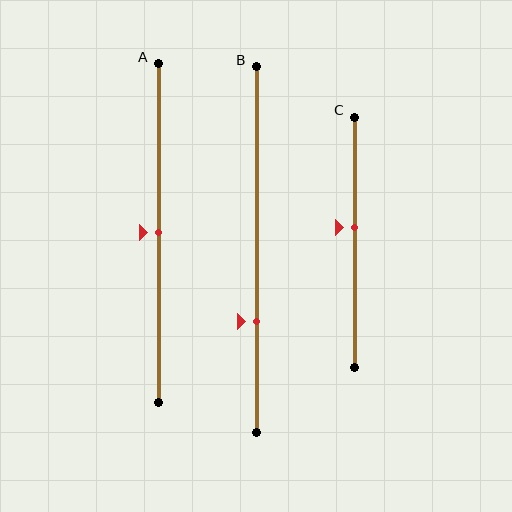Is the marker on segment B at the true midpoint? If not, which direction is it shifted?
No, the marker on segment B is shifted downward by about 19% of the segment length.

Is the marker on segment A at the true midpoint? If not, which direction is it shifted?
Yes, the marker on segment A is at the true midpoint.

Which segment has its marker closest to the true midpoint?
Segment A has its marker closest to the true midpoint.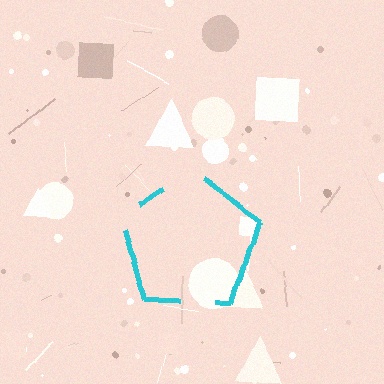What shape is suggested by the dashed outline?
The dashed outline suggests a pentagon.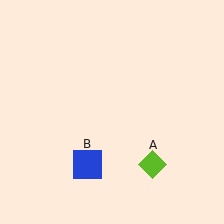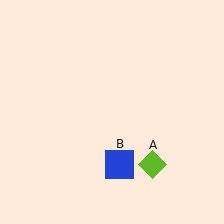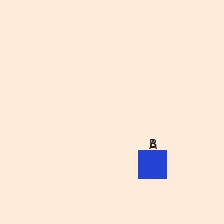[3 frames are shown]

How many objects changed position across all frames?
1 object changed position: blue square (object B).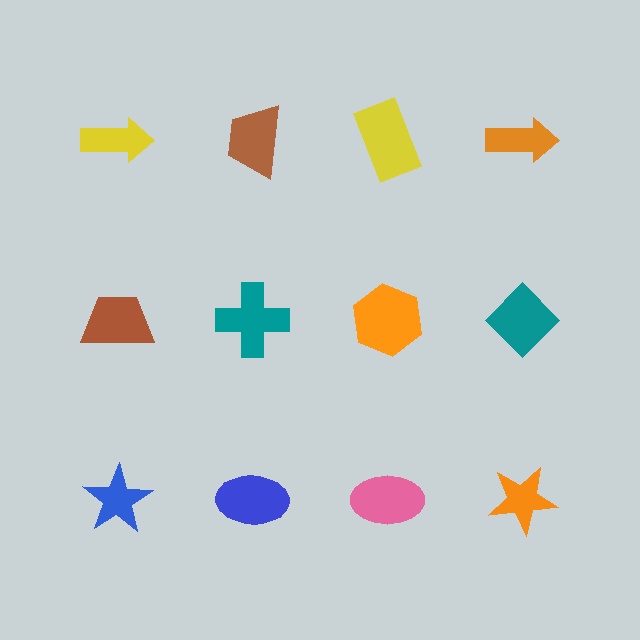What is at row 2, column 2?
A teal cross.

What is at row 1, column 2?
A brown trapezoid.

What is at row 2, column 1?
A brown trapezoid.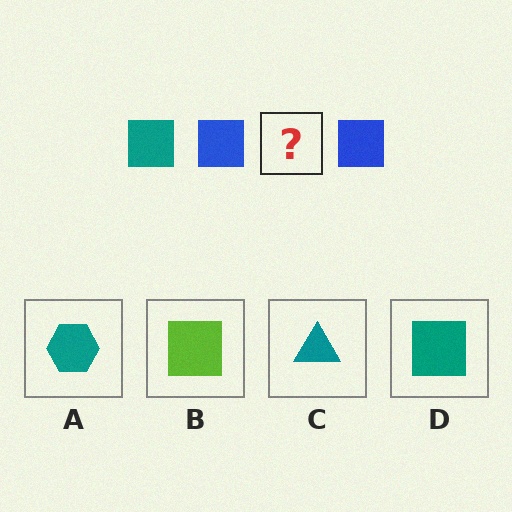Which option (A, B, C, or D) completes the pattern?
D.